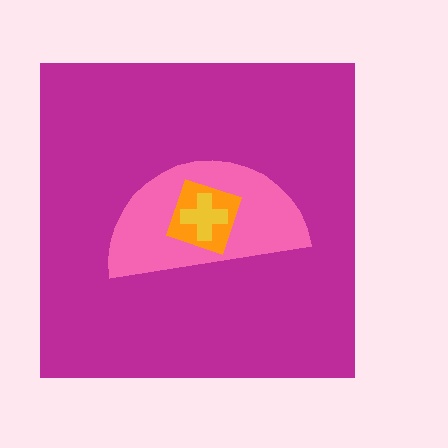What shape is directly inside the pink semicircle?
The orange diamond.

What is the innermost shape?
The yellow cross.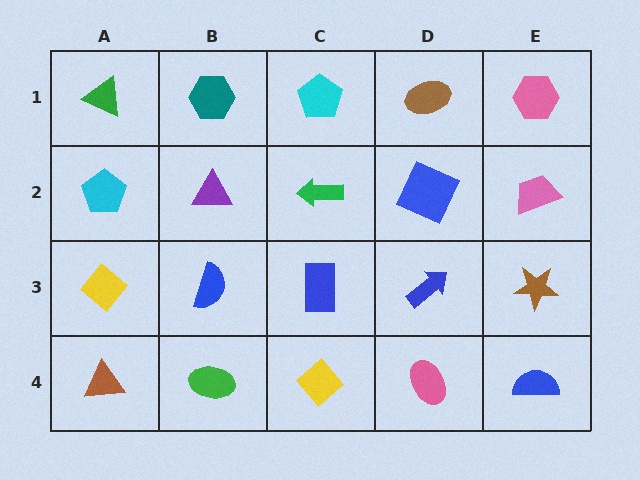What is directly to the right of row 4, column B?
A yellow diamond.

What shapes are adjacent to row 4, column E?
A brown star (row 3, column E), a pink ellipse (row 4, column D).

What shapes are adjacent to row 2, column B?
A teal hexagon (row 1, column B), a blue semicircle (row 3, column B), a cyan pentagon (row 2, column A), a green arrow (row 2, column C).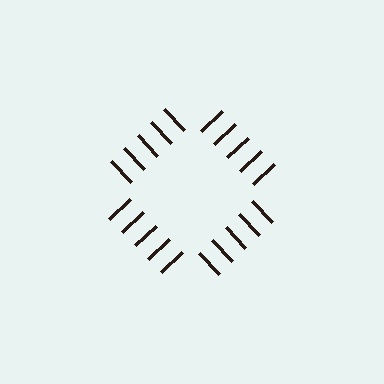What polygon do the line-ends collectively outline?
An illusory square — the line segments terminate on its edges but no continuous stroke is drawn.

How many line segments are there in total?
20 — 5 along each of the 4 edges.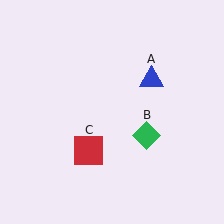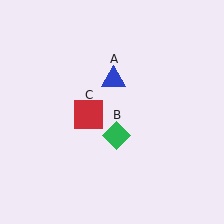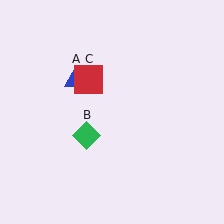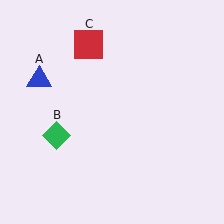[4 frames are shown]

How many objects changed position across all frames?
3 objects changed position: blue triangle (object A), green diamond (object B), red square (object C).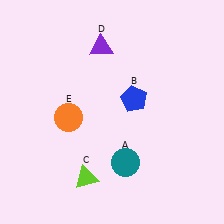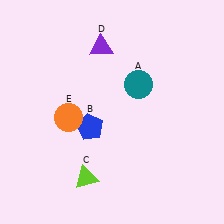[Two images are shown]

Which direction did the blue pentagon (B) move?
The blue pentagon (B) moved left.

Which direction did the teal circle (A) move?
The teal circle (A) moved up.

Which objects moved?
The objects that moved are: the teal circle (A), the blue pentagon (B).